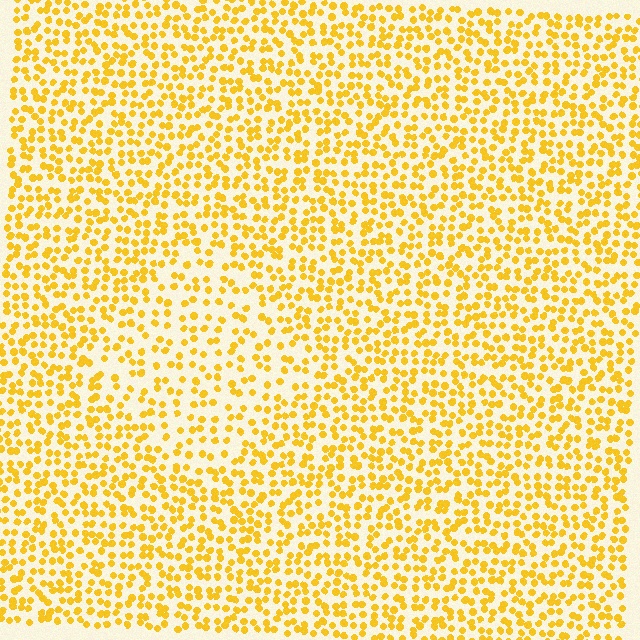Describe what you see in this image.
The image contains small yellow elements arranged at two different densities. A diamond-shaped region is visible where the elements are less densely packed than the surrounding area.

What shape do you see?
I see a diamond.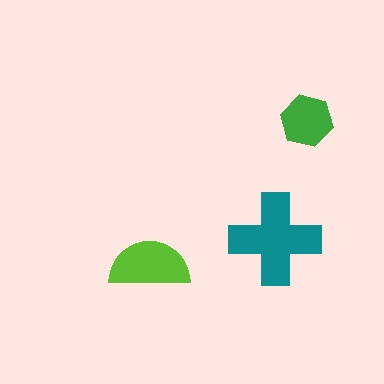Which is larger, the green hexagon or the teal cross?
The teal cross.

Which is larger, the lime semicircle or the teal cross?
The teal cross.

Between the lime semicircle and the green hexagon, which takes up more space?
The lime semicircle.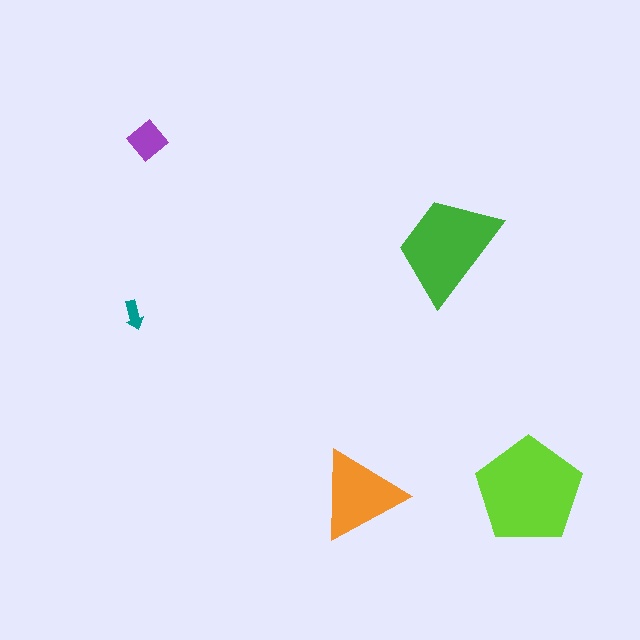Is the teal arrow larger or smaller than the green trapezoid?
Smaller.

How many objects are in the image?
There are 5 objects in the image.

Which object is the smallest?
The teal arrow.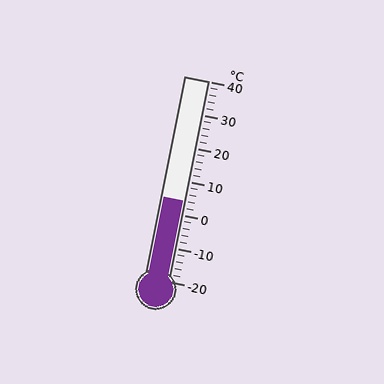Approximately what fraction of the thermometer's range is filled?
The thermometer is filled to approximately 40% of its range.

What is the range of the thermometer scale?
The thermometer scale ranges from -20°C to 40°C.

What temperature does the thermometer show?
The thermometer shows approximately 4°C.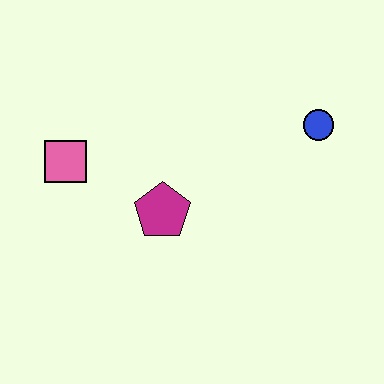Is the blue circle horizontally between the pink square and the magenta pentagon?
No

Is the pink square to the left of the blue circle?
Yes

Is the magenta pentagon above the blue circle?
No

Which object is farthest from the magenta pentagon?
The blue circle is farthest from the magenta pentagon.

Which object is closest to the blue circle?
The magenta pentagon is closest to the blue circle.